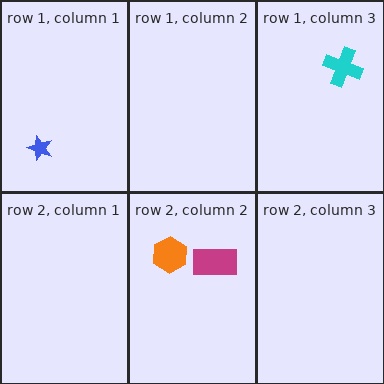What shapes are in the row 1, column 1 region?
The blue star.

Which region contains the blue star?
The row 1, column 1 region.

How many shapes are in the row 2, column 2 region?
2.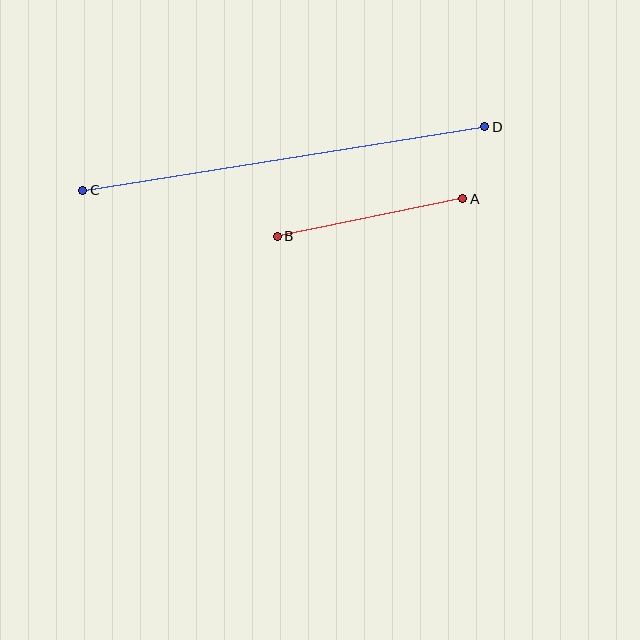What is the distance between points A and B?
The distance is approximately 189 pixels.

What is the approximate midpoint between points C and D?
The midpoint is at approximately (284, 159) pixels.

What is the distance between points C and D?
The distance is approximately 407 pixels.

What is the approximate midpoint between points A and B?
The midpoint is at approximately (370, 217) pixels.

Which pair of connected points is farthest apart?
Points C and D are farthest apart.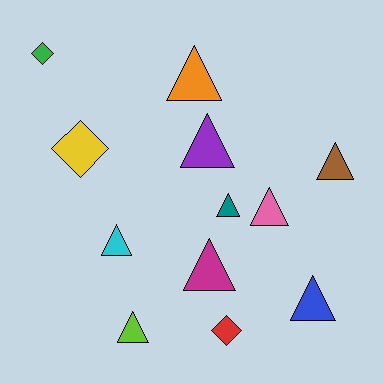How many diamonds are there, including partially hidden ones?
There are 3 diamonds.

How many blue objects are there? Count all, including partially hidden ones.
There is 1 blue object.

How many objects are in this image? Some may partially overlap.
There are 12 objects.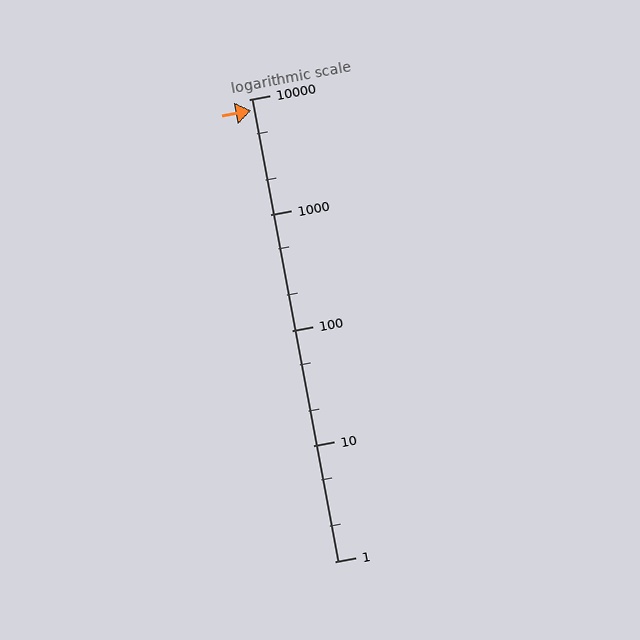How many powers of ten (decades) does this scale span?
The scale spans 4 decades, from 1 to 10000.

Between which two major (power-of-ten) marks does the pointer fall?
The pointer is between 1000 and 10000.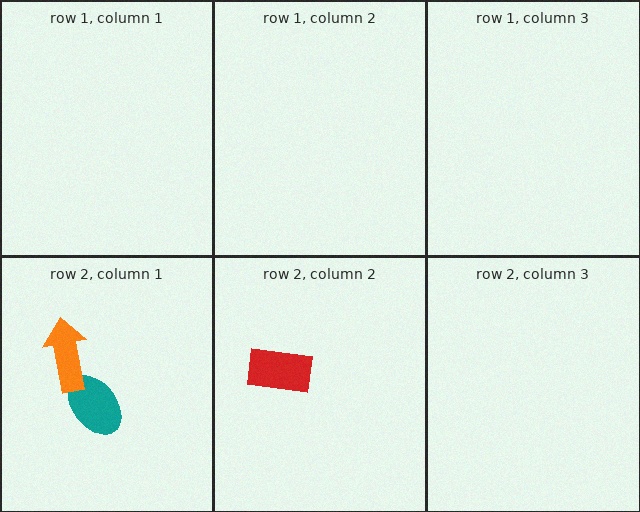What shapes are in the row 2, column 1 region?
The teal ellipse, the orange arrow.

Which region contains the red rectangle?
The row 2, column 2 region.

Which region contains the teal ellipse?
The row 2, column 1 region.